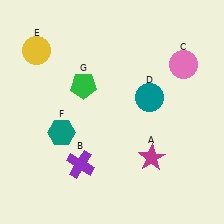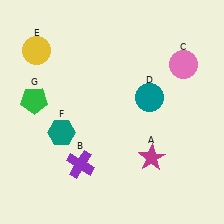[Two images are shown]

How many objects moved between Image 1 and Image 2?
1 object moved between the two images.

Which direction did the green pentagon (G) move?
The green pentagon (G) moved left.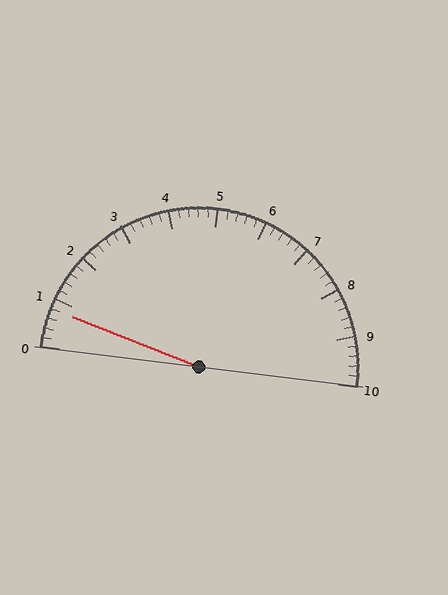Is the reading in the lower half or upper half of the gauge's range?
The reading is in the lower half of the range (0 to 10).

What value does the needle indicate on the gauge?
The needle indicates approximately 0.8.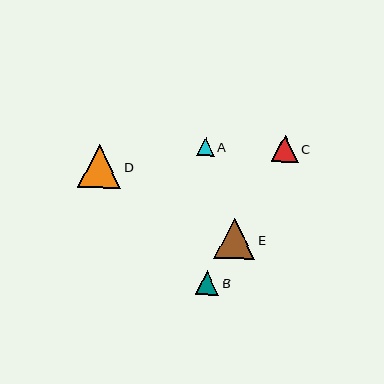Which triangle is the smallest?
Triangle A is the smallest with a size of approximately 18 pixels.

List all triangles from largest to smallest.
From largest to smallest: D, E, C, B, A.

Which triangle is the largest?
Triangle D is the largest with a size of approximately 43 pixels.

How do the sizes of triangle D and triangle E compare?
Triangle D and triangle E are approximately the same size.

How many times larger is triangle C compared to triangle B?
Triangle C is approximately 1.1 times the size of triangle B.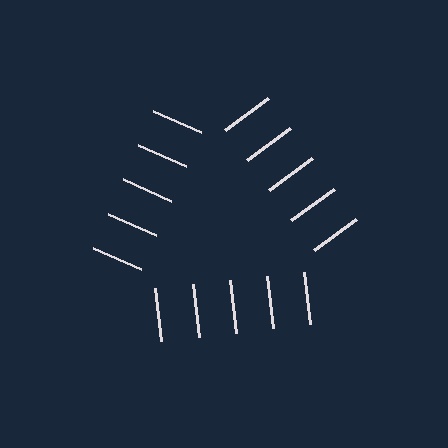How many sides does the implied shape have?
3 sides — the line-ends trace a triangle.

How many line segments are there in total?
15 — 5 along each of the 3 edges.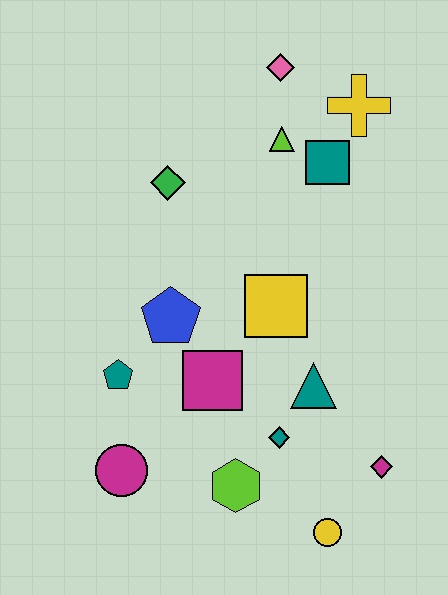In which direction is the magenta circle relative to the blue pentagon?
The magenta circle is below the blue pentagon.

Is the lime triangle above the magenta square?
Yes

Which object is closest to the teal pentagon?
The blue pentagon is closest to the teal pentagon.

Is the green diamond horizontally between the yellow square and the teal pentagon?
Yes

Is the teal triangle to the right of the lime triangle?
Yes